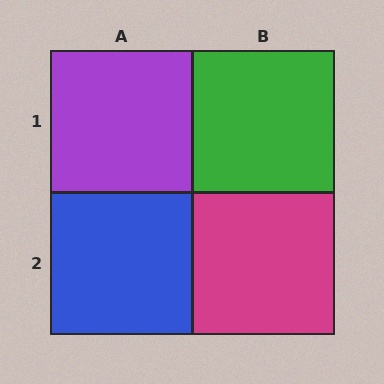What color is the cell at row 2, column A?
Blue.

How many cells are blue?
1 cell is blue.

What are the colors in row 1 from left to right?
Purple, green.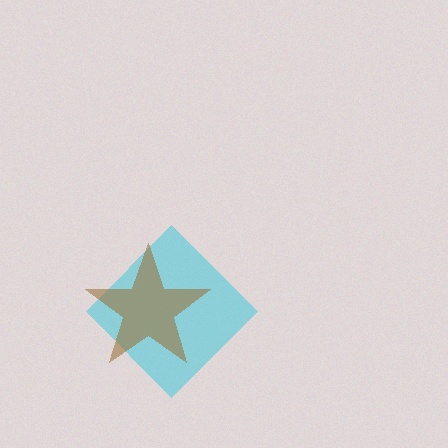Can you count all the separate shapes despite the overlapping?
Yes, there are 2 separate shapes.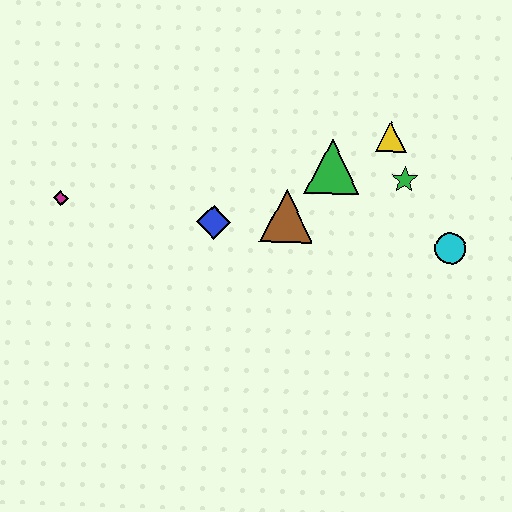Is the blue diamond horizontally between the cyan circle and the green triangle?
No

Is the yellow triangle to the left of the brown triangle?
No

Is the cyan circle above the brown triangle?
No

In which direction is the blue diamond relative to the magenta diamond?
The blue diamond is to the right of the magenta diamond.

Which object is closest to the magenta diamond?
The blue diamond is closest to the magenta diamond.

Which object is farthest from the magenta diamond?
The cyan circle is farthest from the magenta diamond.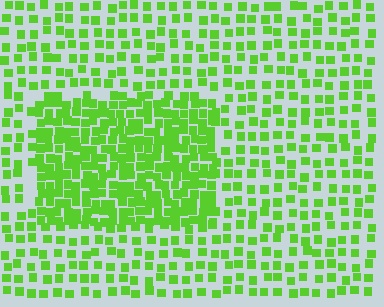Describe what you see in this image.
The image contains small lime elements arranged at two different densities. A rectangle-shaped region is visible where the elements are more densely packed than the surrounding area.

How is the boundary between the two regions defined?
The boundary is defined by a change in element density (approximately 2.1x ratio). All elements are the same color, size, and shape.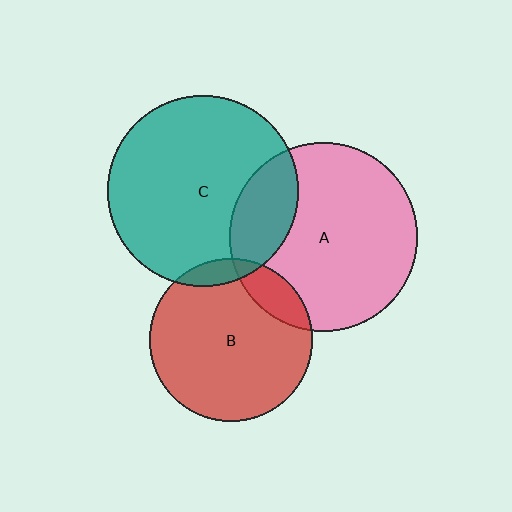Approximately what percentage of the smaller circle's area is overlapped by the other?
Approximately 15%.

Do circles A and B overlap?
Yes.